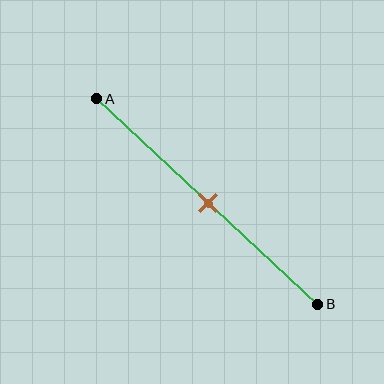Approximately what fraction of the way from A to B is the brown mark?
The brown mark is approximately 50% of the way from A to B.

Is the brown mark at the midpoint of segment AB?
Yes, the mark is approximately at the midpoint.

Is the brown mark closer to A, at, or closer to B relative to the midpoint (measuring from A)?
The brown mark is approximately at the midpoint of segment AB.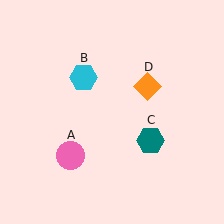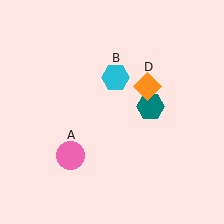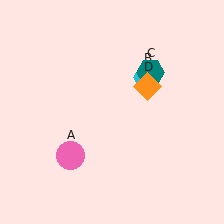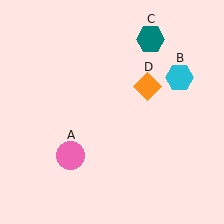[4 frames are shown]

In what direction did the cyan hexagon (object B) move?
The cyan hexagon (object B) moved right.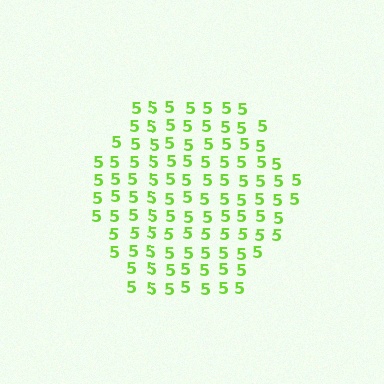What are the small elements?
The small elements are digit 5's.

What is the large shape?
The large shape is a hexagon.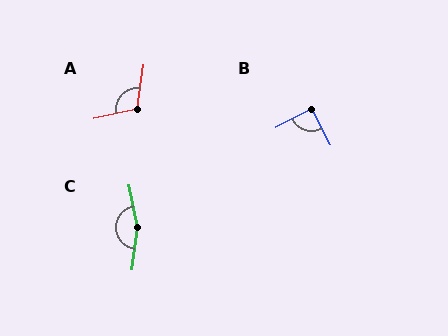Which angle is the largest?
C, at approximately 162 degrees.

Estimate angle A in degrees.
Approximately 111 degrees.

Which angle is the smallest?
B, at approximately 91 degrees.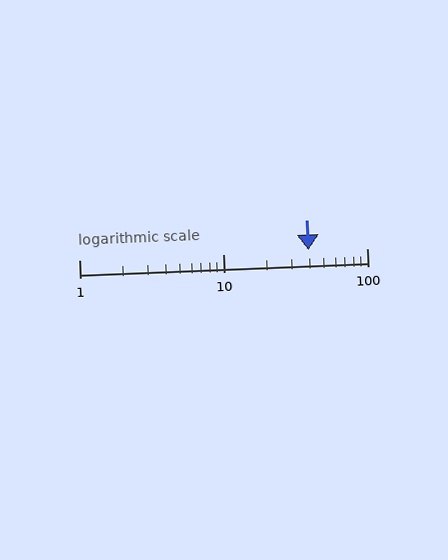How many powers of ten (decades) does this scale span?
The scale spans 2 decades, from 1 to 100.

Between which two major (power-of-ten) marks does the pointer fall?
The pointer is between 10 and 100.